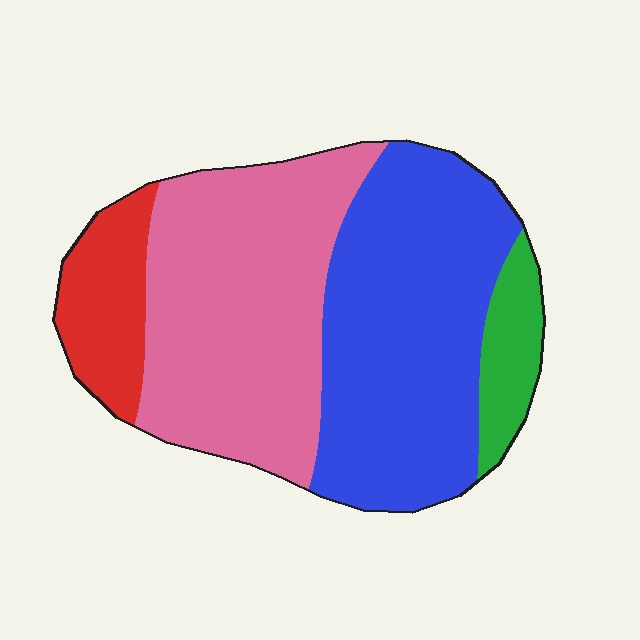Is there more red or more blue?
Blue.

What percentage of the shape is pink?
Pink takes up about two fifths (2/5) of the shape.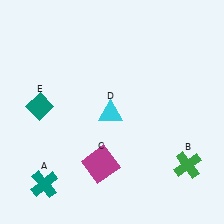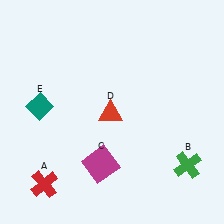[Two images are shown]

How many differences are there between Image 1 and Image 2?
There are 2 differences between the two images.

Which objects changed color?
A changed from teal to red. D changed from cyan to red.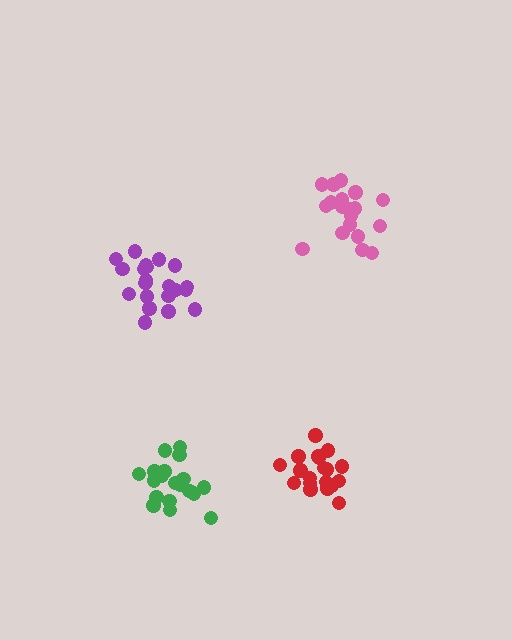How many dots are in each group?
Group 1: 21 dots, Group 2: 19 dots, Group 3: 19 dots, Group 4: 19 dots (78 total).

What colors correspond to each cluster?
The clusters are colored: purple, red, green, pink.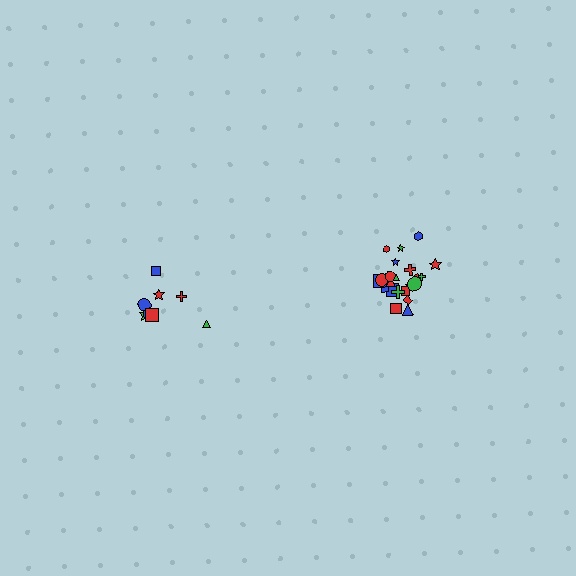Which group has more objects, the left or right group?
The right group.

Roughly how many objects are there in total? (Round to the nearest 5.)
Roughly 30 objects in total.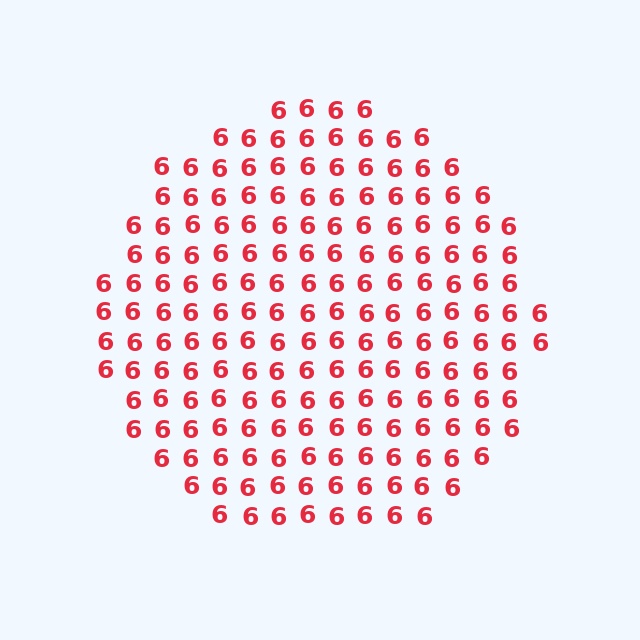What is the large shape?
The large shape is a circle.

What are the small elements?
The small elements are digit 6's.